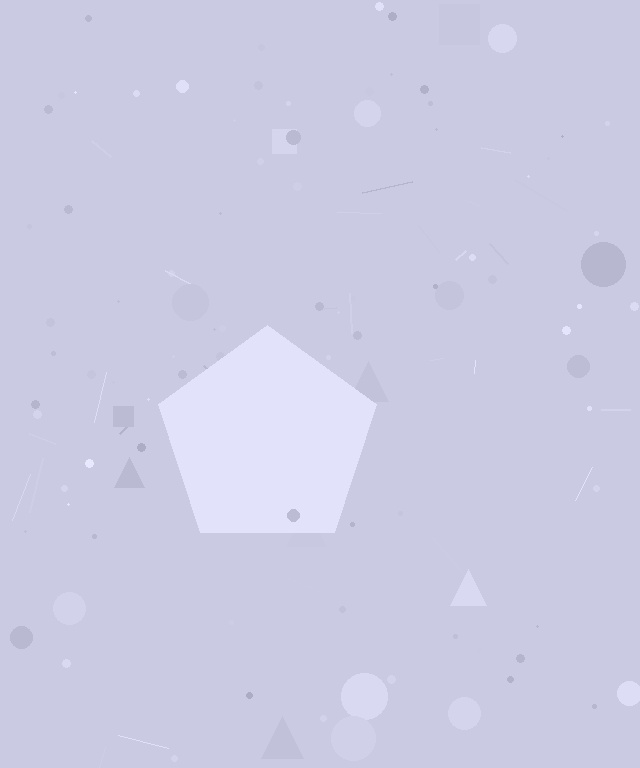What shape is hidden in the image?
A pentagon is hidden in the image.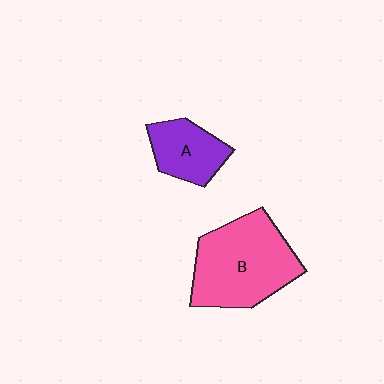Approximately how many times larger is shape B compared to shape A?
Approximately 2.0 times.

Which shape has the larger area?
Shape B (pink).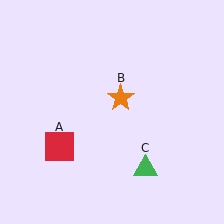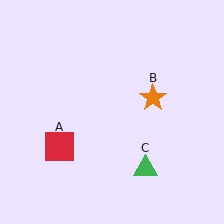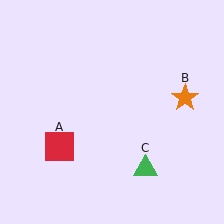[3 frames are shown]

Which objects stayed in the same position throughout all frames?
Red square (object A) and green triangle (object C) remained stationary.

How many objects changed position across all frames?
1 object changed position: orange star (object B).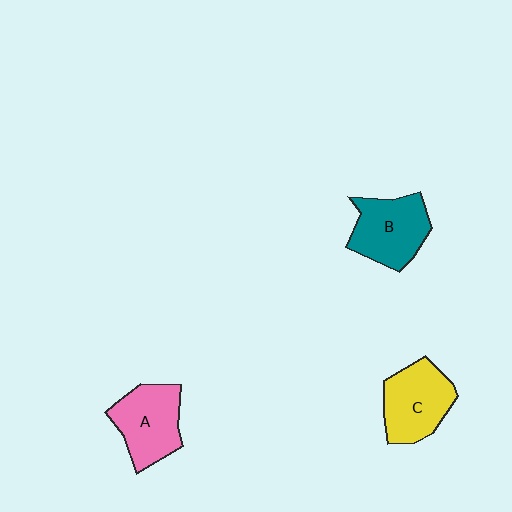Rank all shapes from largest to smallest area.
From largest to smallest: B (teal), C (yellow), A (pink).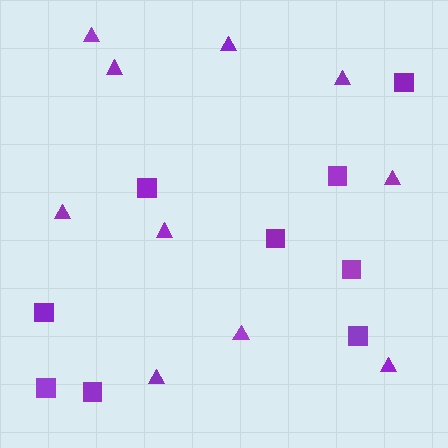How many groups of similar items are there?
There are 2 groups: one group of squares (9) and one group of triangles (10).